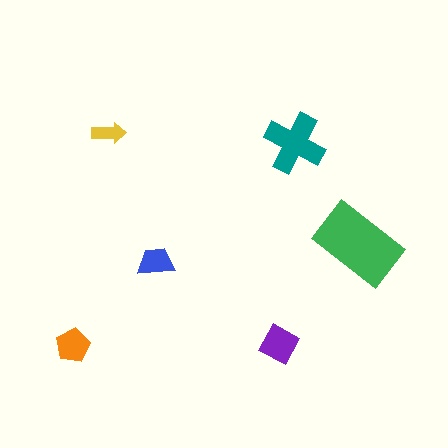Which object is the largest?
The green rectangle.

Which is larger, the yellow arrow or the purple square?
The purple square.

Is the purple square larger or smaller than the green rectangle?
Smaller.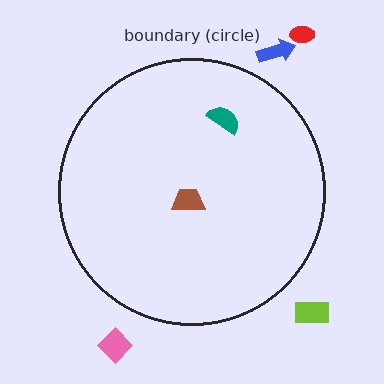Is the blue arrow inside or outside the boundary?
Outside.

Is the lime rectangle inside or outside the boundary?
Outside.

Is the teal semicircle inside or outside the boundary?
Inside.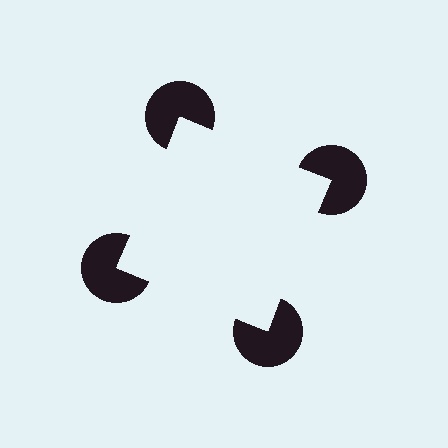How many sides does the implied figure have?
4 sides.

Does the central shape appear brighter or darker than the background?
It typically appears slightly brighter than the background, even though no actual brightness change is drawn.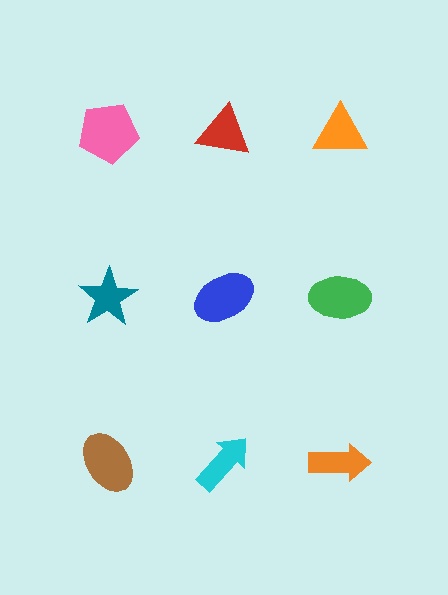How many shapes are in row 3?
3 shapes.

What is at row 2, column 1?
A teal star.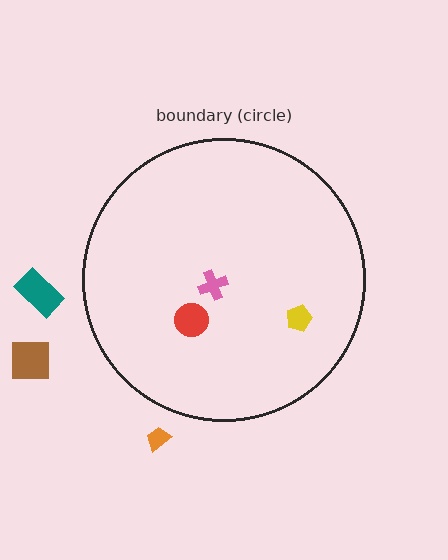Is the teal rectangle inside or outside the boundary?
Outside.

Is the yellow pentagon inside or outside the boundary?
Inside.